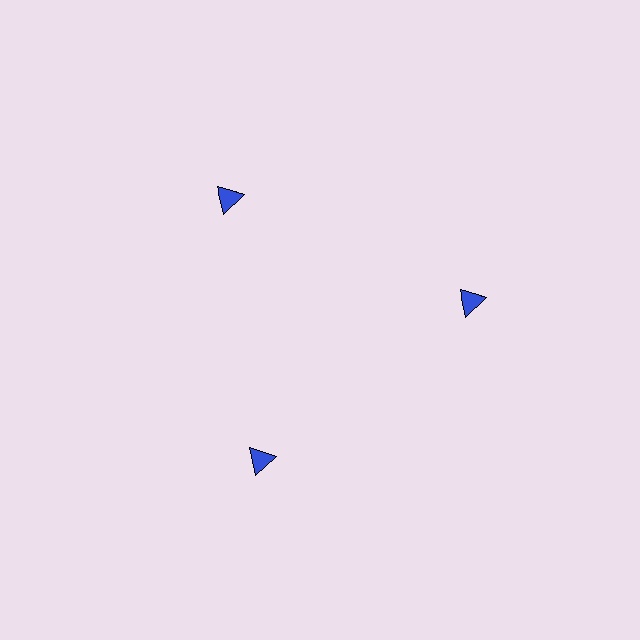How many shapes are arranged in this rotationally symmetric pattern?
There are 3 shapes, arranged in 3 groups of 1.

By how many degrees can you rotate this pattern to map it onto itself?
The pattern maps onto itself every 120 degrees of rotation.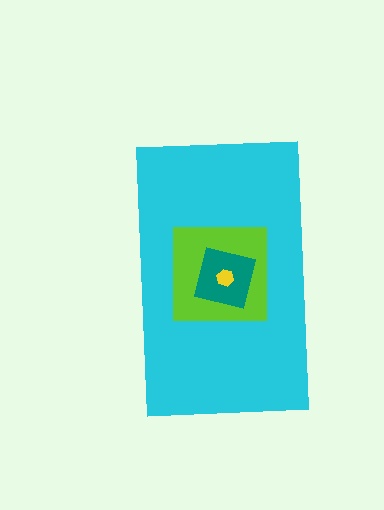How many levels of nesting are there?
4.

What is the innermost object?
The yellow hexagon.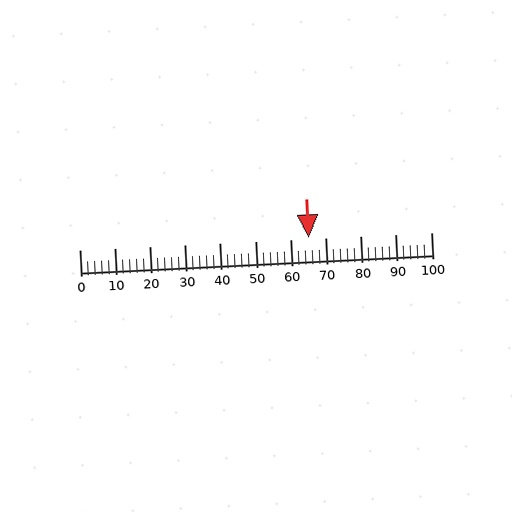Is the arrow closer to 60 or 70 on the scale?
The arrow is closer to 70.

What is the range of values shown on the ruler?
The ruler shows values from 0 to 100.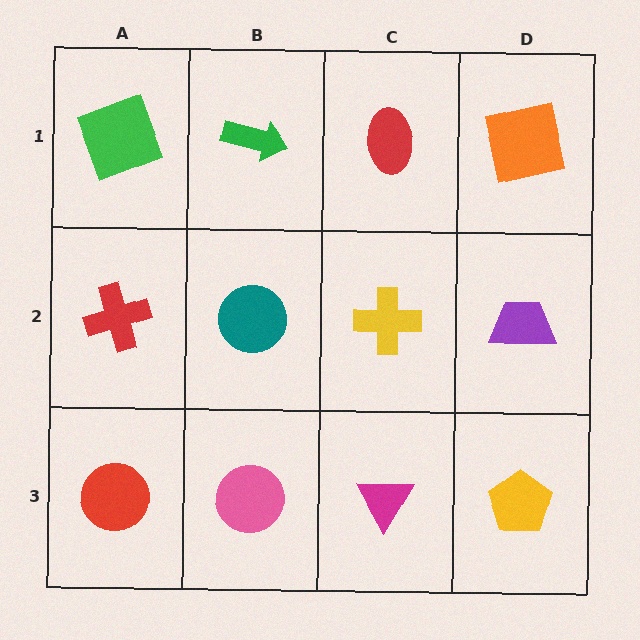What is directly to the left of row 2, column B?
A red cross.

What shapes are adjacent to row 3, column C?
A yellow cross (row 2, column C), a pink circle (row 3, column B), a yellow pentagon (row 3, column D).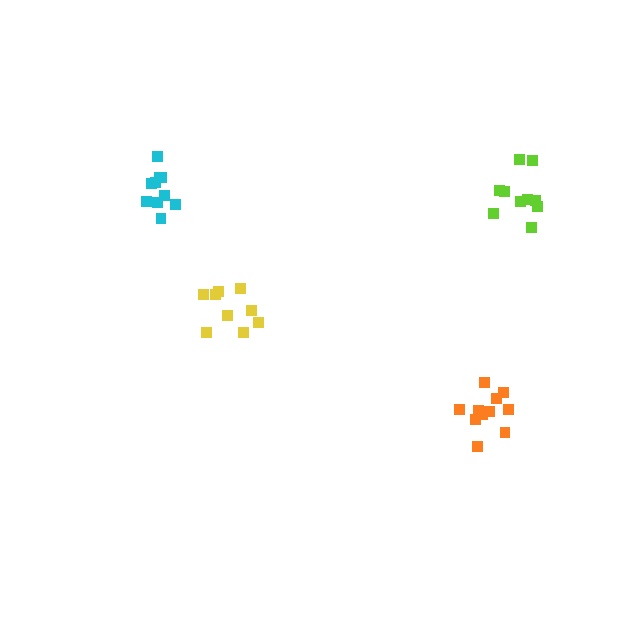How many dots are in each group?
Group 1: 9 dots, Group 2: 10 dots, Group 3: 10 dots, Group 4: 11 dots (40 total).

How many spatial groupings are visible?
There are 4 spatial groupings.